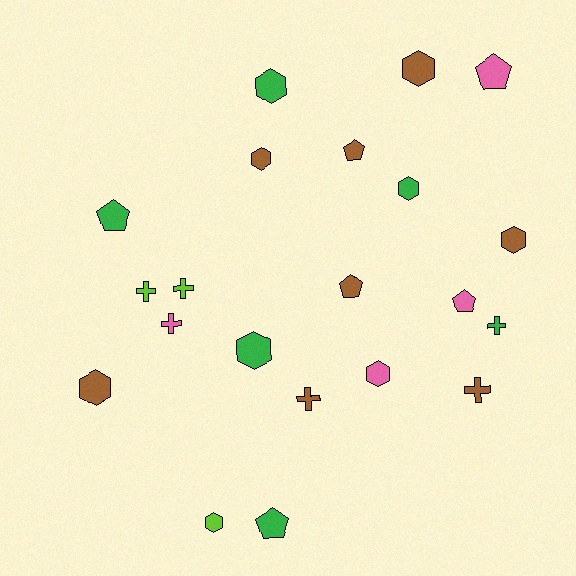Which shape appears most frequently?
Hexagon, with 9 objects.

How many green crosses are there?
There is 1 green cross.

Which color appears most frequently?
Brown, with 8 objects.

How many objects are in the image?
There are 21 objects.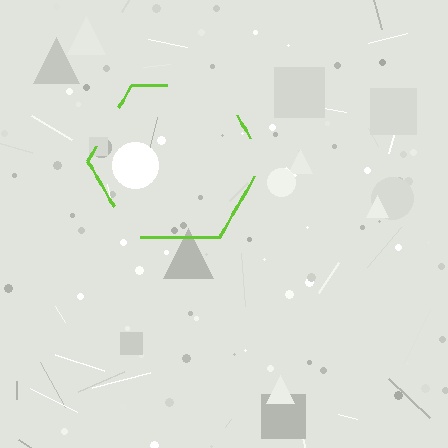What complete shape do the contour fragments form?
The contour fragments form a hexagon.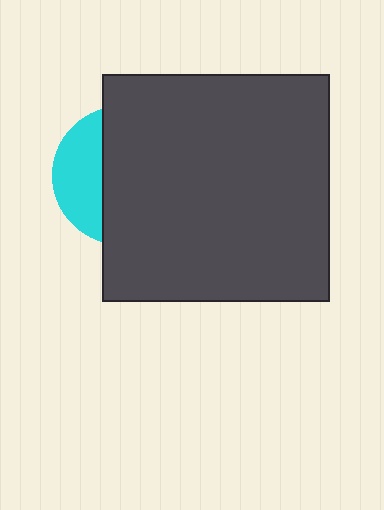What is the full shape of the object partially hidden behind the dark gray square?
The partially hidden object is a cyan circle.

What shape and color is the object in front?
The object in front is a dark gray square.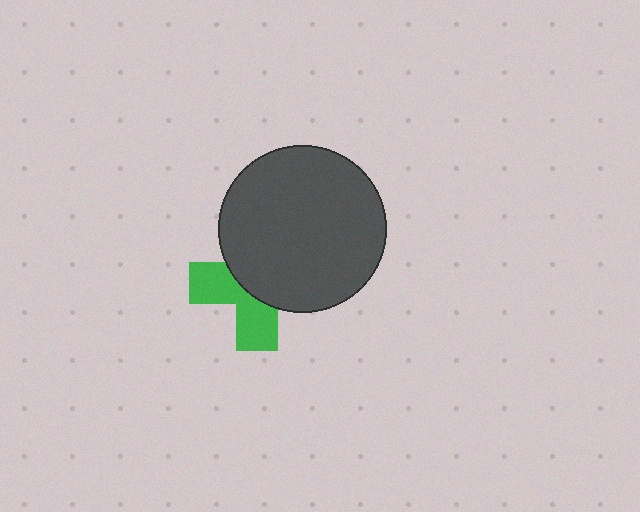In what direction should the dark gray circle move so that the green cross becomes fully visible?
The dark gray circle should move toward the upper-right. That is the shortest direction to clear the overlap and leave the green cross fully visible.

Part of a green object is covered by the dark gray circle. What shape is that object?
It is a cross.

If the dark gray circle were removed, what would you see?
You would see the complete green cross.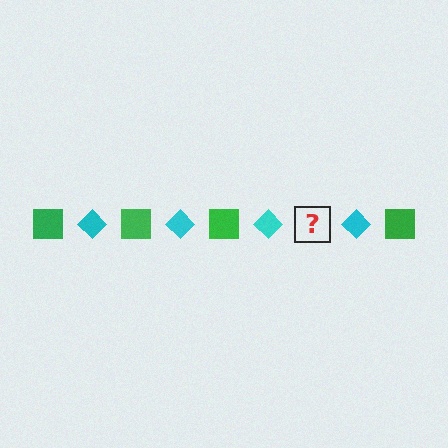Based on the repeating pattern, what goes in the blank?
The blank should be a green square.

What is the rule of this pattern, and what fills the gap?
The rule is that the pattern alternates between green square and cyan diamond. The gap should be filled with a green square.